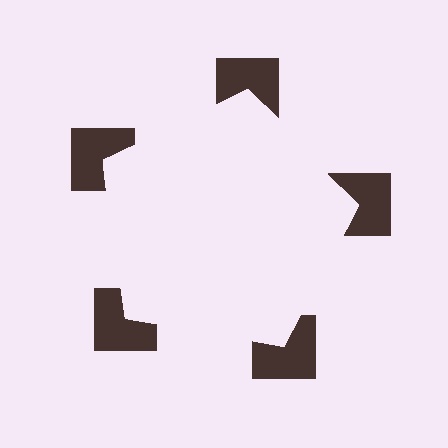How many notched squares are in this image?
There are 5 — one at each vertex of the illusory pentagon.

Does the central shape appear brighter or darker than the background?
It typically appears slightly brighter than the background, even though no actual brightness change is drawn.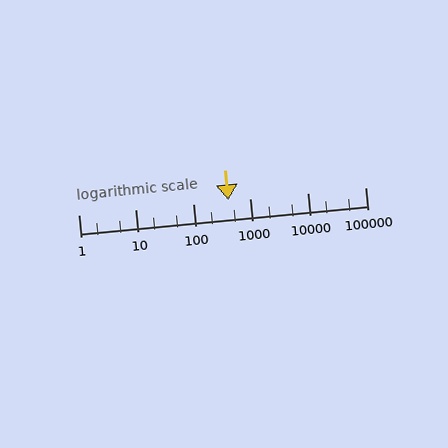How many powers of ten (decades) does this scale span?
The scale spans 5 decades, from 1 to 100000.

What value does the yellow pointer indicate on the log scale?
The pointer indicates approximately 410.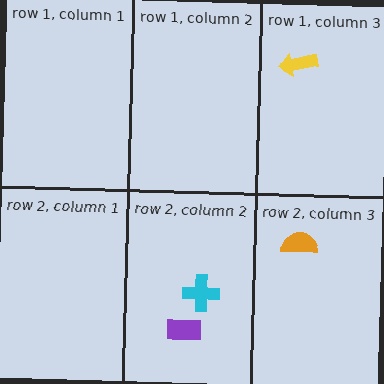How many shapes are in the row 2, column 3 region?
1.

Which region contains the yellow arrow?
The row 1, column 3 region.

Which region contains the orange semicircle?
The row 2, column 3 region.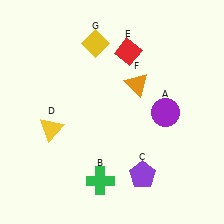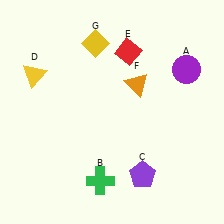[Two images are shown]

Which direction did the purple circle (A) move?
The purple circle (A) moved up.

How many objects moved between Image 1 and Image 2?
2 objects moved between the two images.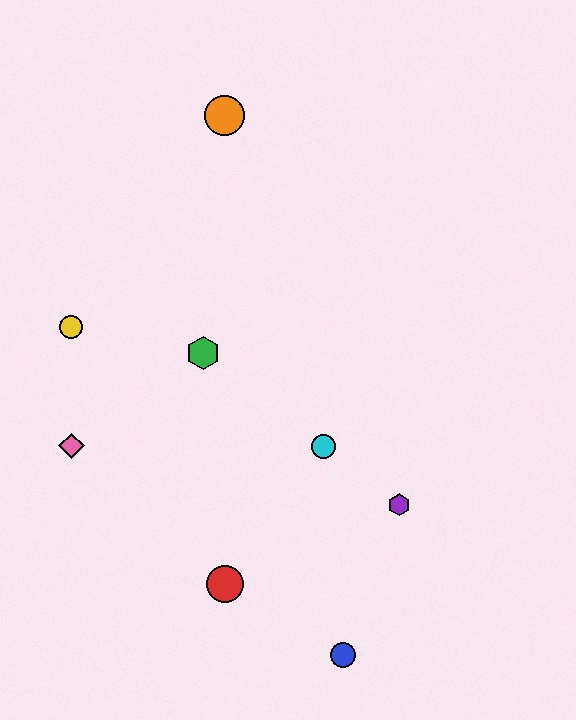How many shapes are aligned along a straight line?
3 shapes (the green hexagon, the purple hexagon, the cyan circle) are aligned along a straight line.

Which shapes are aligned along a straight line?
The green hexagon, the purple hexagon, the cyan circle are aligned along a straight line.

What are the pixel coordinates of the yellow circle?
The yellow circle is at (71, 327).